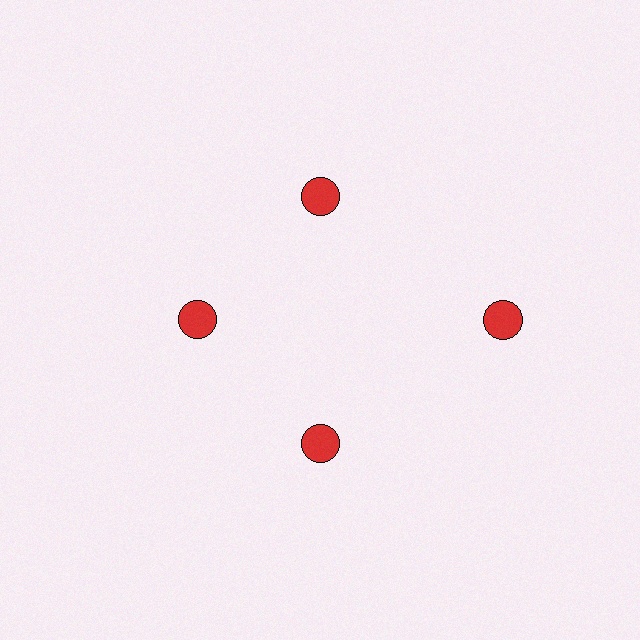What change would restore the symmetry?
The symmetry would be restored by moving it inward, back onto the ring so that all 4 circles sit at equal angles and equal distance from the center.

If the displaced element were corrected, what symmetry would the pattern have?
It would have 4-fold rotational symmetry — the pattern would map onto itself every 90 degrees.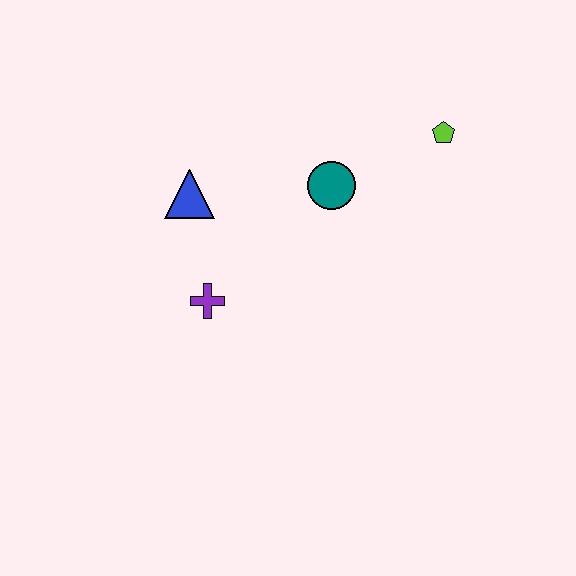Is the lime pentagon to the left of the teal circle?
No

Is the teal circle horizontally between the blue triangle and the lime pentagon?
Yes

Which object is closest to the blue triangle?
The purple cross is closest to the blue triangle.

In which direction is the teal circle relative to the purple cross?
The teal circle is to the right of the purple cross.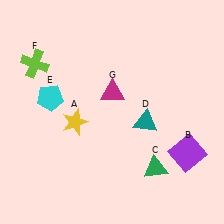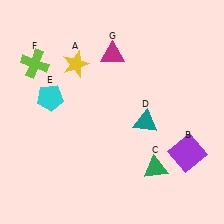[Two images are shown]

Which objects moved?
The objects that moved are: the yellow star (A), the magenta triangle (G).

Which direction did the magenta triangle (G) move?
The magenta triangle (G) moved up.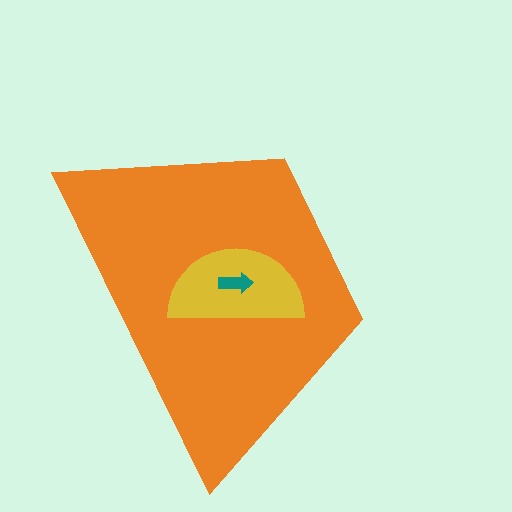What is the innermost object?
The teal arrow.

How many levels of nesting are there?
3.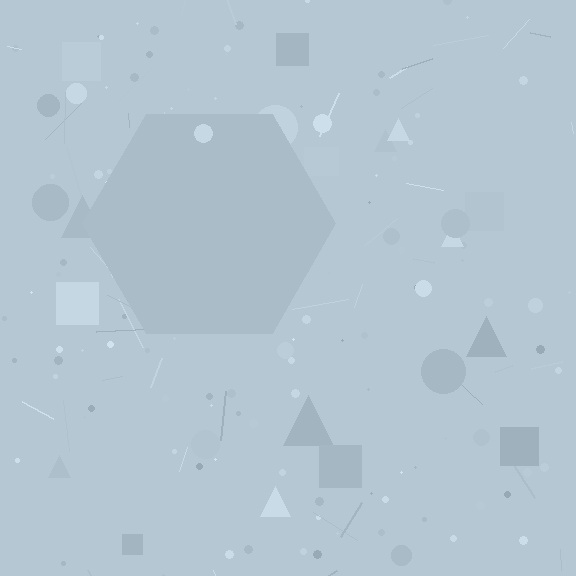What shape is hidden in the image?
A hexagon is hidden in the image.